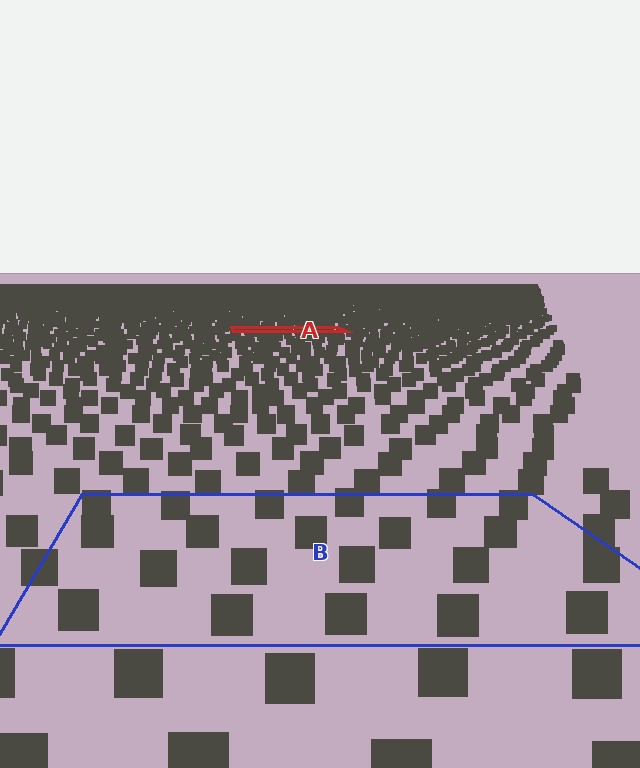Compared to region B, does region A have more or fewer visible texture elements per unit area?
Region A has more texture elements per unit area — they are packed more densely because it is farther away.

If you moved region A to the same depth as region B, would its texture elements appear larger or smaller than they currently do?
They would appear larger. At a closer depth, the same texture elements are projected at a bigger on-screen size.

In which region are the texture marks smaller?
The texture marks are smaller in region A, because it is farther away.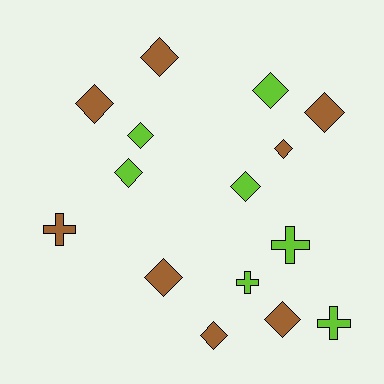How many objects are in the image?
There are 15 objects.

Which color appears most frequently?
Brown, with 8 objects.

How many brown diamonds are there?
There are 7 brown diamonds.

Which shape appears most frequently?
Diamond, with 11 objects.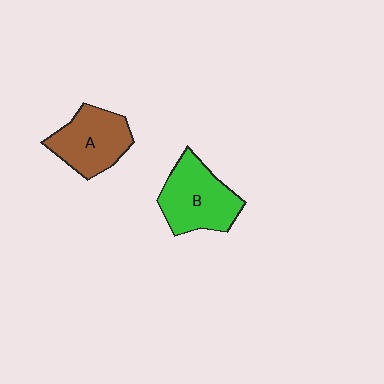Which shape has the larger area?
Shape B (green).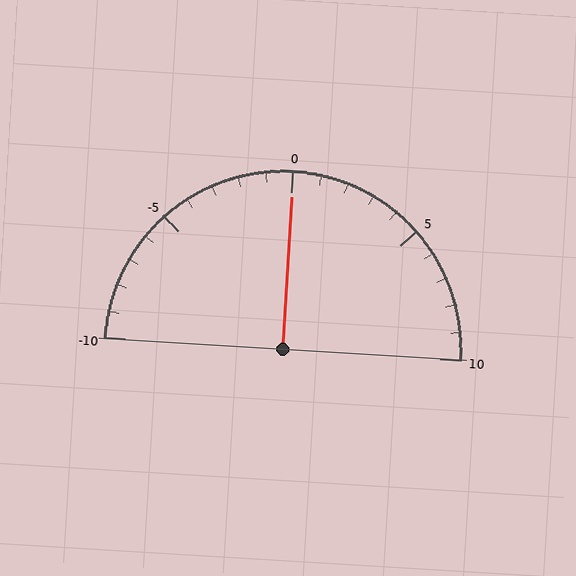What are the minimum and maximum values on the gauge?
The gauge ranges from -10 to 10.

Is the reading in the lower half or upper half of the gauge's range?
The reading is in the upper half of the range (-10 to 10).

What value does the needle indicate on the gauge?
The needle indicates approximately 0.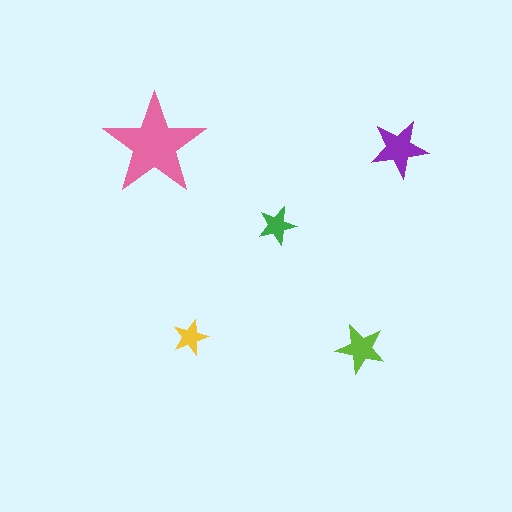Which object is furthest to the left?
The pink star is leftmost.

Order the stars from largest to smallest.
the pink one, the purple one, the lime one, the green one, the yellow one.